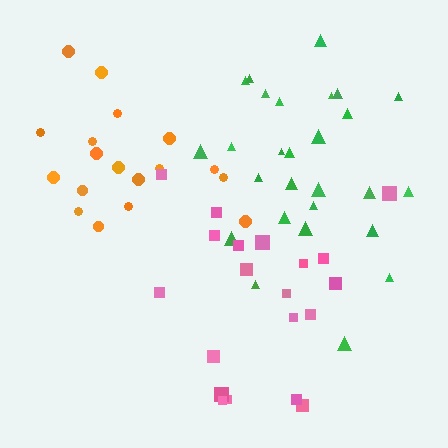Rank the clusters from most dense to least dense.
green, pink, orange.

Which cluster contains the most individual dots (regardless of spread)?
Green (27).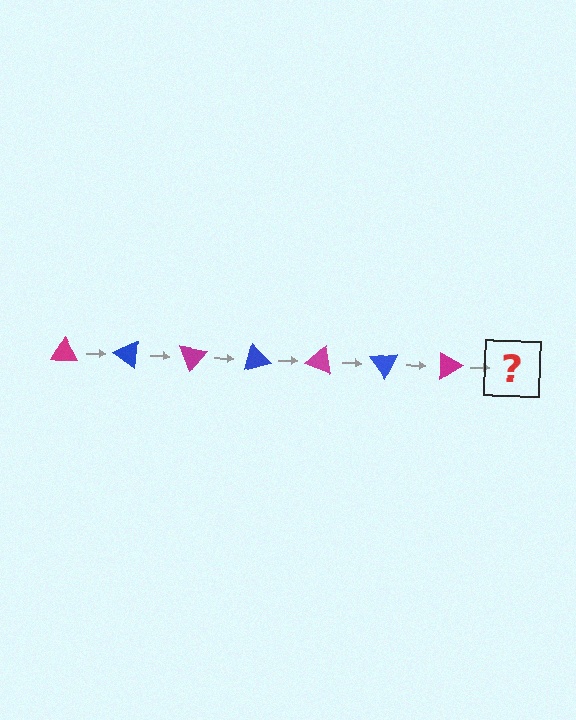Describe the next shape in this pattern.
It should be a blue triangle, rotated 245 degrees from the start.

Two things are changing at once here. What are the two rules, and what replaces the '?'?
The two rules are that it rotates 35 degrees each step and the color cycles through magenta and blue. The '?' should be a blue triangle, rotated 245 degrees from the start.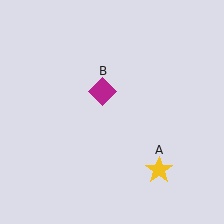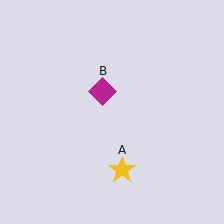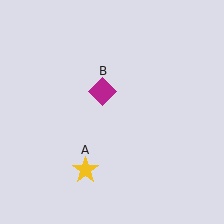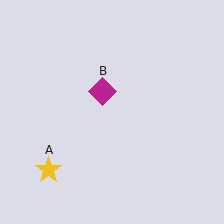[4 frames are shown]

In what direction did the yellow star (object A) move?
The yellow star (object A) moved left.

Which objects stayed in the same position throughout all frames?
Magenta diamond (object B) remained stationary.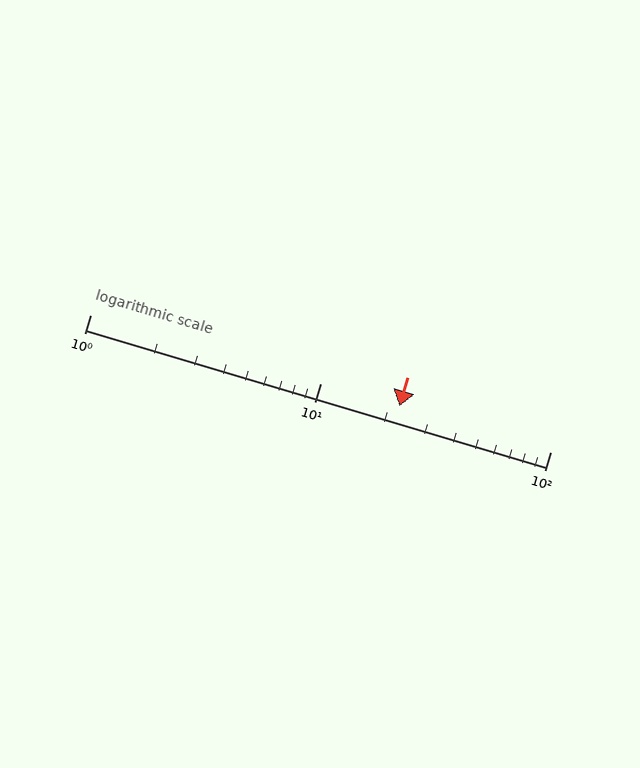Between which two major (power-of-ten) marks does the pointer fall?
The pointer is between 10 and 100.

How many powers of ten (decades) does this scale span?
The scale spans 2 decades, from 1 to 100.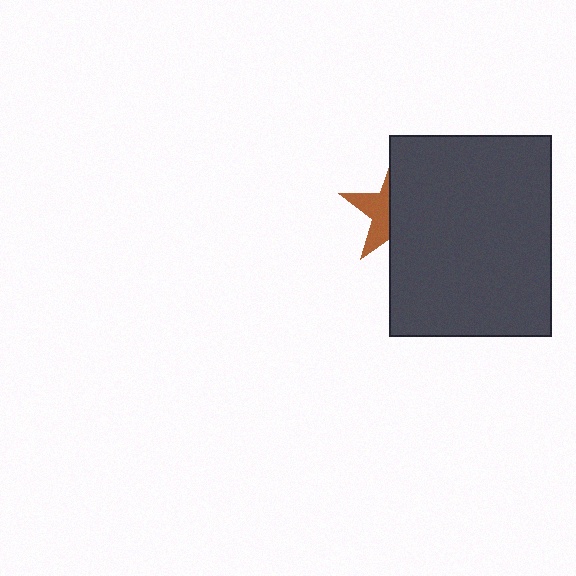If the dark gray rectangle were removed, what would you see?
You would see the complete brown star.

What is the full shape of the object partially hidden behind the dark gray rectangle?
The partially hidden object is a brown star.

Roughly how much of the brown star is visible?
A small part of it is visible (roughly 40%).